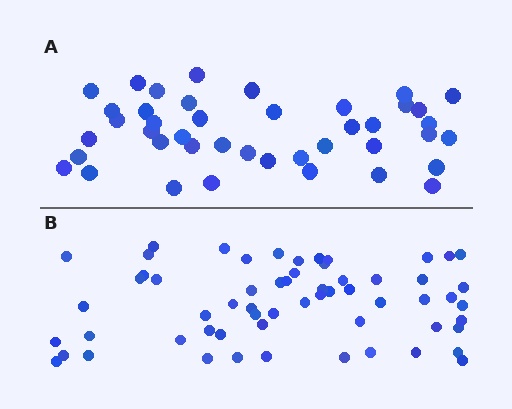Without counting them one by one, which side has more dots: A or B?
Region B (the bottom region) has more dots.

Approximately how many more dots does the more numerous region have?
Region B has approximately 20 more dots than region A.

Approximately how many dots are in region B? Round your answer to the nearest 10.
About 60 dots.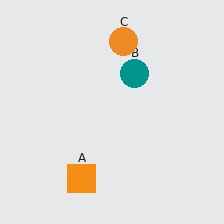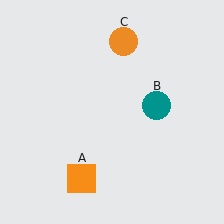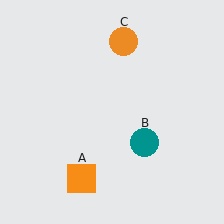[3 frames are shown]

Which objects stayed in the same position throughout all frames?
Orange square (object A) and orange circle (object C) remained stationary.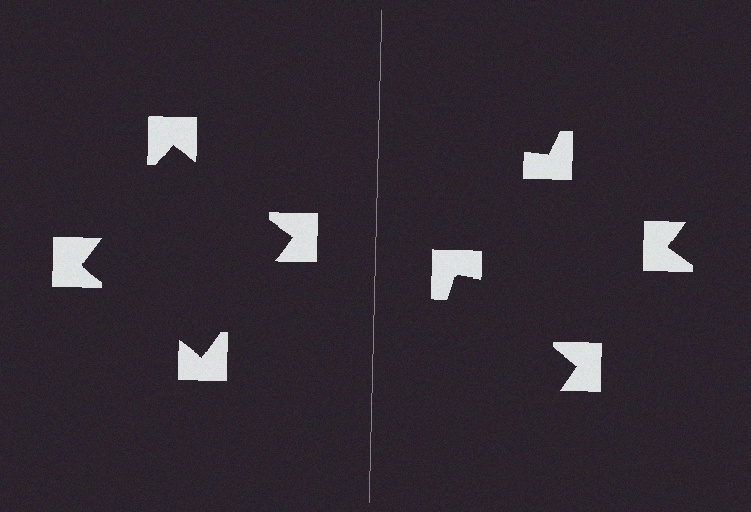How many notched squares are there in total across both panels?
8 — 4 on each side.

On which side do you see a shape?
An illusory square appears on the left side. On the right side the wedge cuts are rotated, so no coherent shape forms.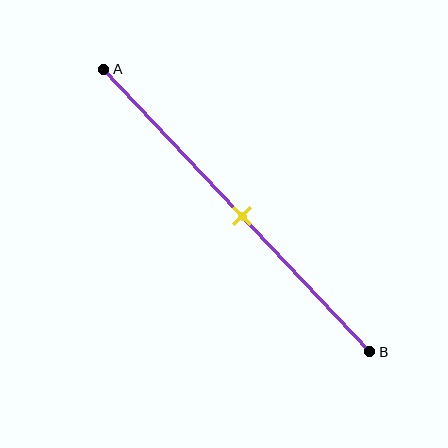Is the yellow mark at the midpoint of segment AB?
Yes, the mark is approximately at the midpoint.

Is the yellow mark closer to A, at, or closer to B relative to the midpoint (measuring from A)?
The yellow mark is approximately at the midpoint of segment AB.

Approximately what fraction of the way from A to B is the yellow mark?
The yellow mark is approximately 50% of the way from A to B.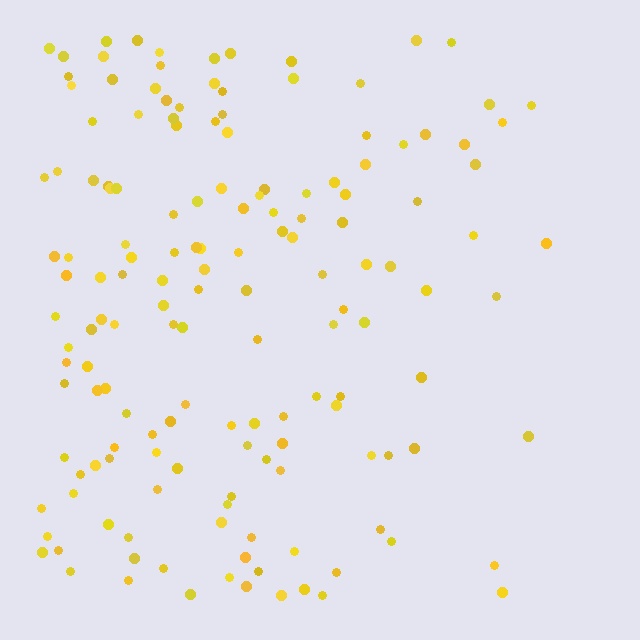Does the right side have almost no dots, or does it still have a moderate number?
Still a moderate number, just noticeably fewer than the left.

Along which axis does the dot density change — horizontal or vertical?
Horizontal.